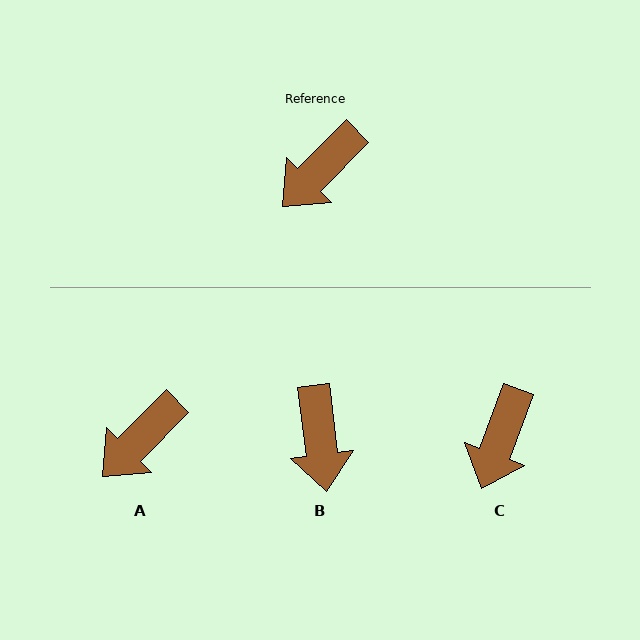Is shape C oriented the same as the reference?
No, it is off by about 24 degrees.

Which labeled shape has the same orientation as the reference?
A.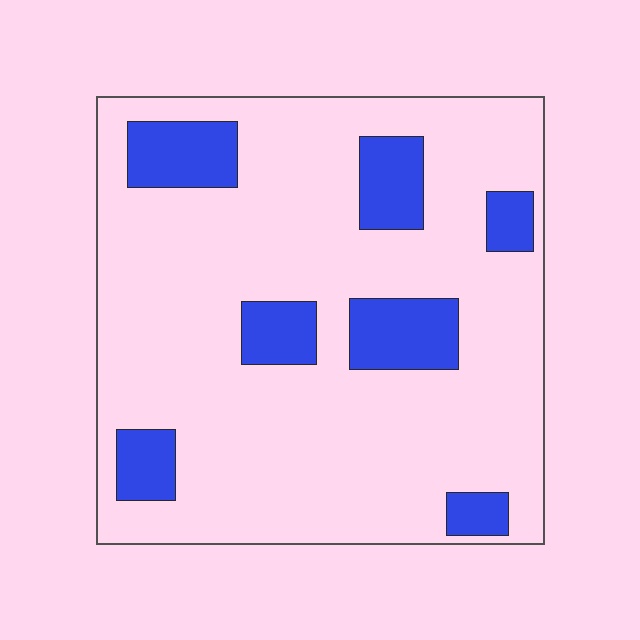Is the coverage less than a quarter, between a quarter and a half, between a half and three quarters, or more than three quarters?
Less than a quarter.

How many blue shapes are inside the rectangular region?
7.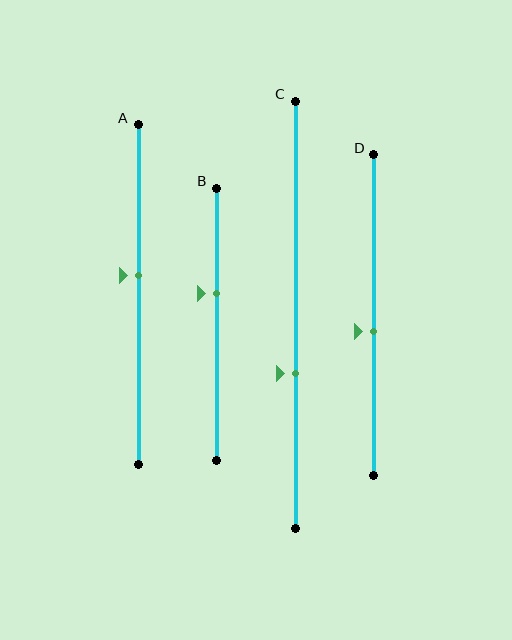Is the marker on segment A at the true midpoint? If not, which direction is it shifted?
No, the marker on segment A is shifted upward by about 6% of the segment length.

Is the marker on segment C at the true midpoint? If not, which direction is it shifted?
No, the marker on segment C is shifted downward by about 14% of the segment length.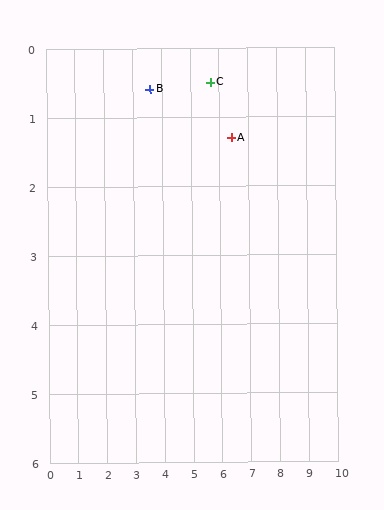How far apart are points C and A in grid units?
Points C and A are about 1.1 grid units apart.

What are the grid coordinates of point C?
Point C is at approximately (5.7, 0.5).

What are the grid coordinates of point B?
Point B is at approximately (3.6, 0.6).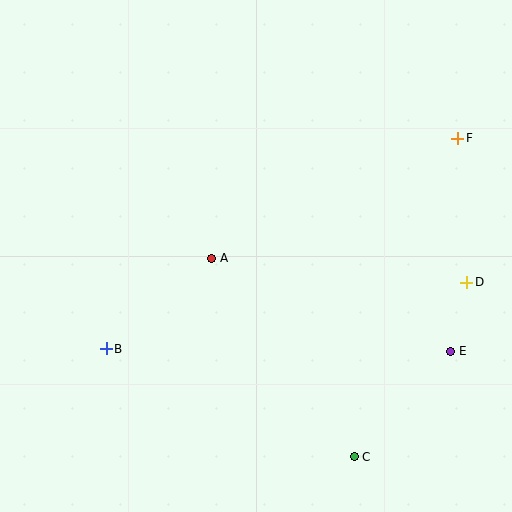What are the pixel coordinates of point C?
Point C is at (354, 457).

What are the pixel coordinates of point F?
Point F is at (458, 138).